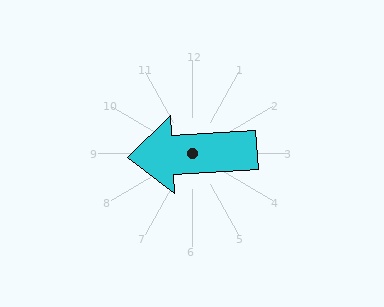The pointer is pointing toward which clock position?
Roughly 9 o'clock.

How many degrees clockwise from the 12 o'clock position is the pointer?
Approximately 266 degrees.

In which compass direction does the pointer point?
West.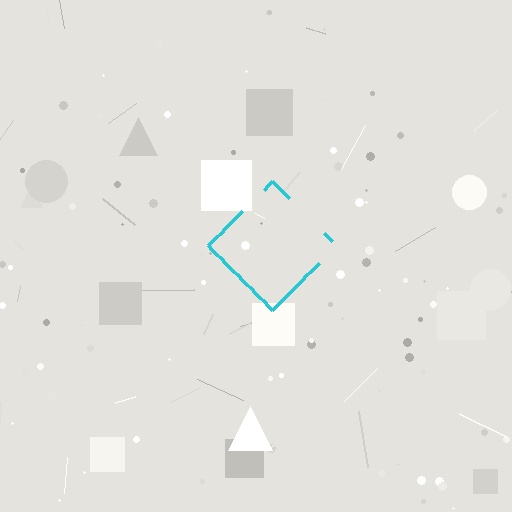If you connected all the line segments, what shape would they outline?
They would outline a diamond.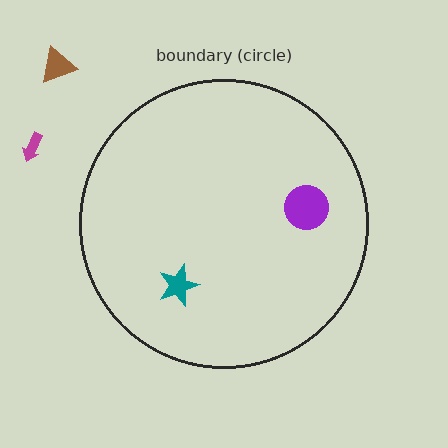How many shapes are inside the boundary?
2 inside, 2 outside.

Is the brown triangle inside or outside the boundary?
Outside.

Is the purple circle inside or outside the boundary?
Inside.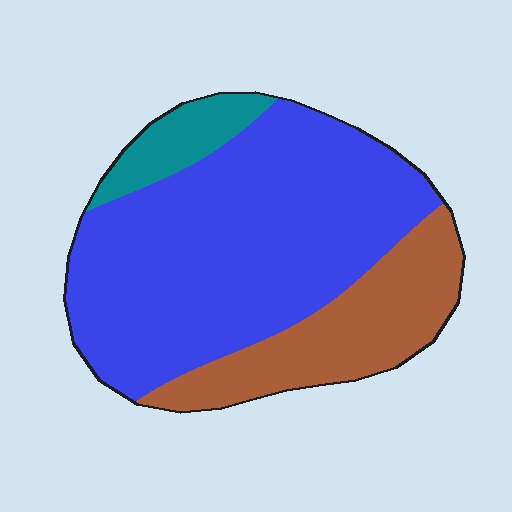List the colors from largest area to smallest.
From largest to smallest: blue, brown, teal.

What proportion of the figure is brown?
Brown covers roughly 25% of the figure.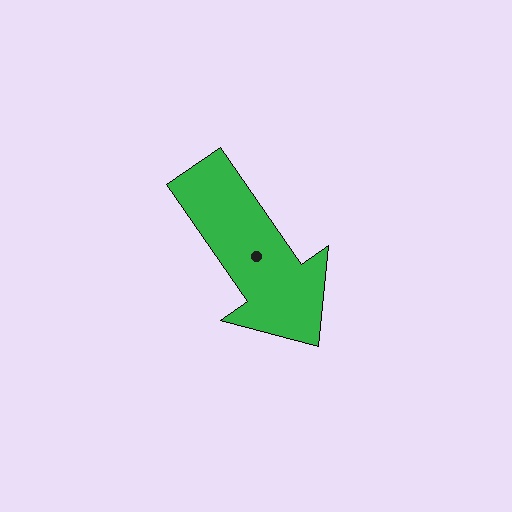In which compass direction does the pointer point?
Southeast.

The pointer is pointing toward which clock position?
Roughly 5 o'clock.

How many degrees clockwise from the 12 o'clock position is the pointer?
Approximately 145 degrees.